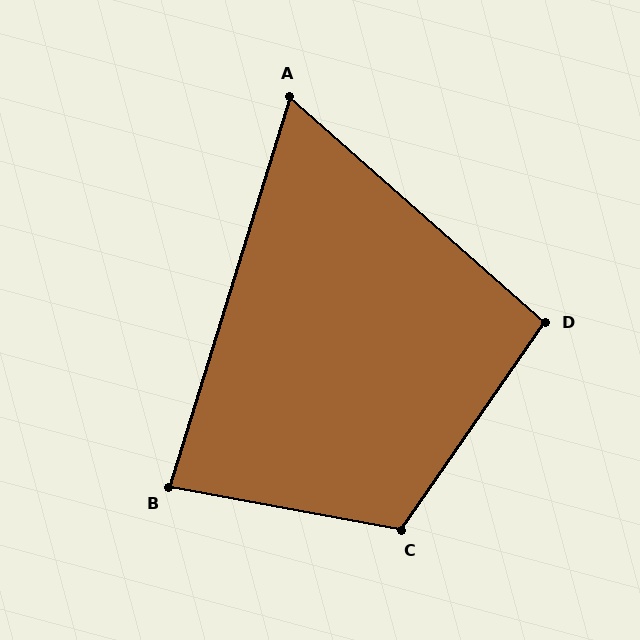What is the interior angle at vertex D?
Approximately 97 degrees (obtuse).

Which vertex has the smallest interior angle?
A, at approximately 66 degrees.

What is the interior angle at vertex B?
Approximately 83 degrees (acute).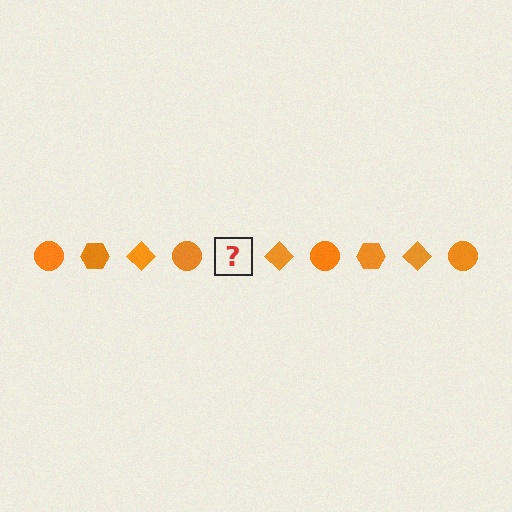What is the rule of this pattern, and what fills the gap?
The rule is that the pattern cycles through circle, hexagon, diamond shapes in orange. The gap should be filled with an orange hexagon.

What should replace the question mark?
The question mark should be replaced with an orange hexagon.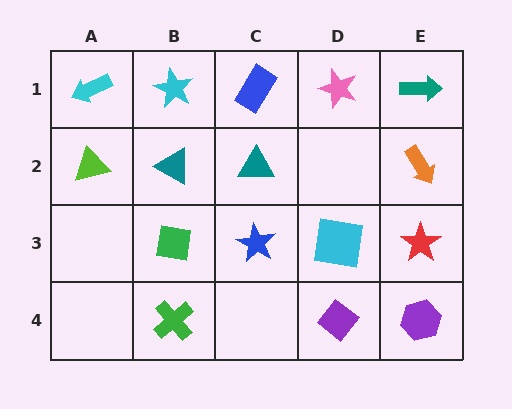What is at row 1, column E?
A teal arrow.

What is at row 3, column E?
A red star.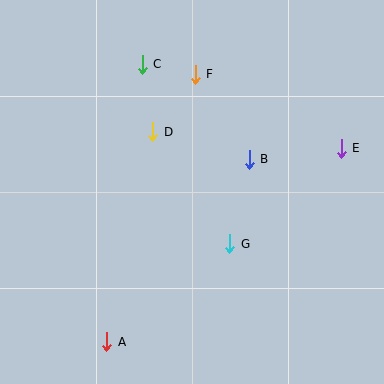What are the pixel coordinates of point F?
Point F is at (195, 74).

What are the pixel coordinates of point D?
Point D is at (153, 132).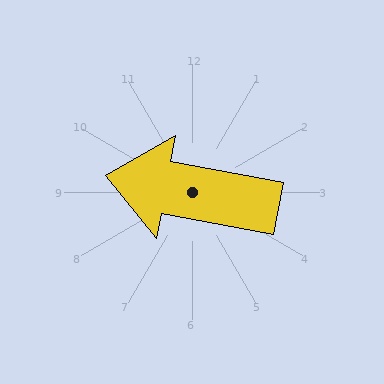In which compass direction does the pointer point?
West.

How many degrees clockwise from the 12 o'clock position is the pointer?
Approximately 281 degrees.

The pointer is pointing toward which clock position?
Roughly 9 o'clock.